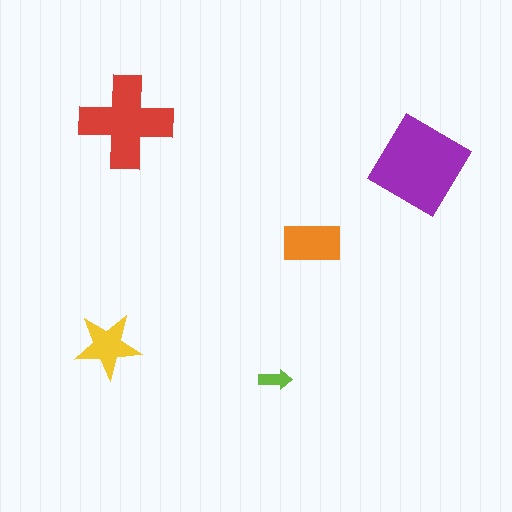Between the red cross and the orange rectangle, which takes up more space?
The red cross.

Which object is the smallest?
The lime arrow.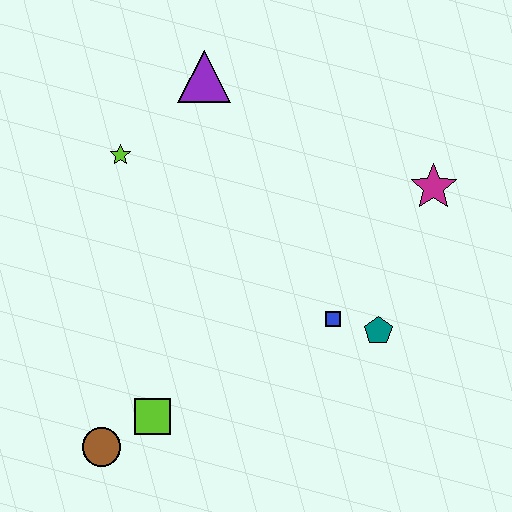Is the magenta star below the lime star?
Yes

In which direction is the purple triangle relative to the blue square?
The purple triangle is above the blue square.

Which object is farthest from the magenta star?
The brown circle is farthest from the magenta star.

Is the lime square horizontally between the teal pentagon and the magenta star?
No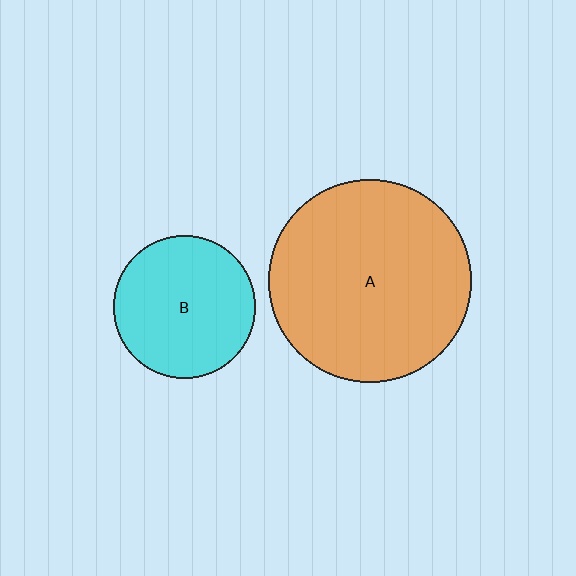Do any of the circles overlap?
No, none of the circles overlap.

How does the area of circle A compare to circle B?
Approximately 2.0 times.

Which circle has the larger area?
Circle A (orange).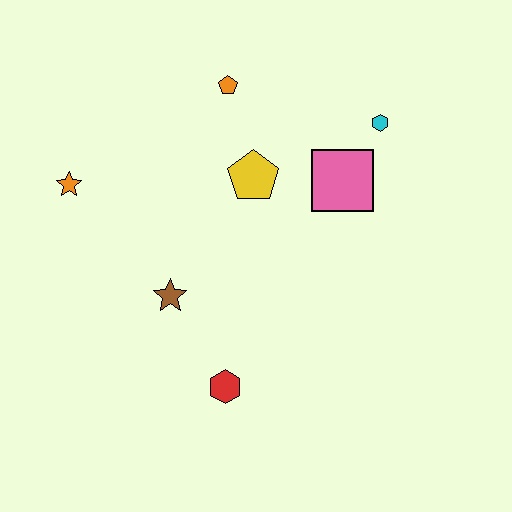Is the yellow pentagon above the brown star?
Yes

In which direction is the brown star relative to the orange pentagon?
The brown star is below the orange pentagon.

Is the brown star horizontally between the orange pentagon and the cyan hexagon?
No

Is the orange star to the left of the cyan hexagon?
Yes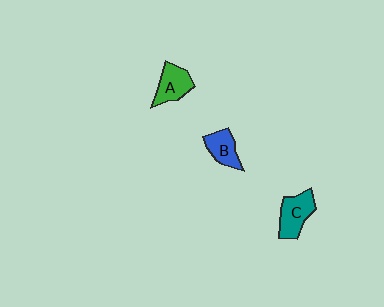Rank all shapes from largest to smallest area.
From largest to smallest: C (teal), A (green), B (blue).